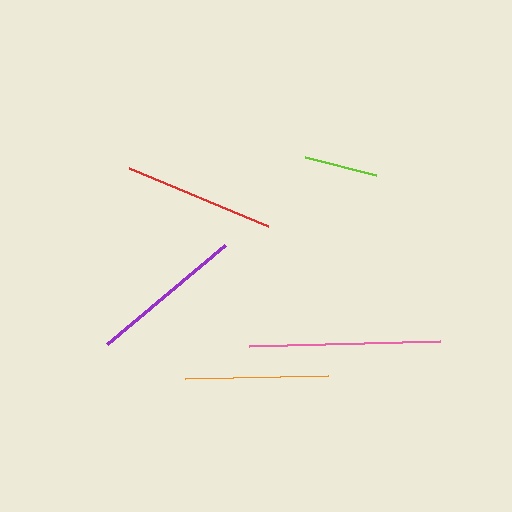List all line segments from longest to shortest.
From longest to shortest: pink, purple, red, orange, lime.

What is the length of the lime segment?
The lime segment is approximately 73 pixels long.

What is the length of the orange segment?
The orange segment is approximately 143 pixels long.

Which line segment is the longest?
The pink line is the longest at approximately 191 pixels.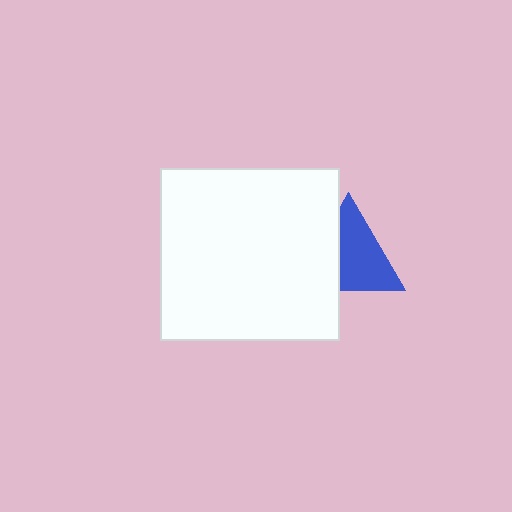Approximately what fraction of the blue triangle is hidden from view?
Roughly 35% of the blue triangle is hidden behind the white rectangle.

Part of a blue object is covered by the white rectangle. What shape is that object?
It is a triangle.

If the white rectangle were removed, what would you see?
You would see the complete blue triangle.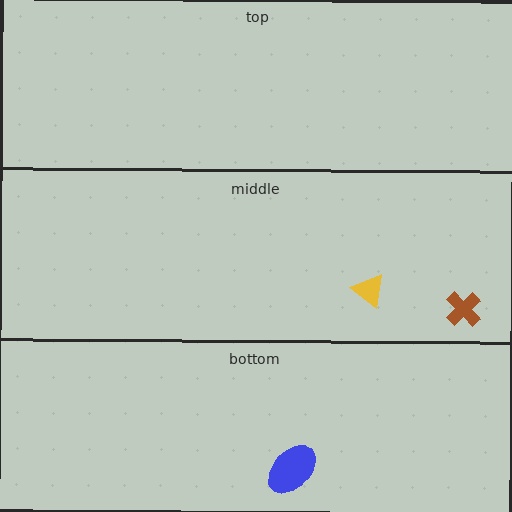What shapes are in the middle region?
The brown cross, the yellow triangle.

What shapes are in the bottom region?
The blue ellipse.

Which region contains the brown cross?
The middle region.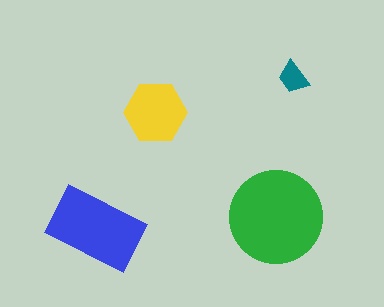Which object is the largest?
The green circle.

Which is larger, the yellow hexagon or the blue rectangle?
The blue rectangle.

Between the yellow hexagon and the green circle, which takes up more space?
The green circle.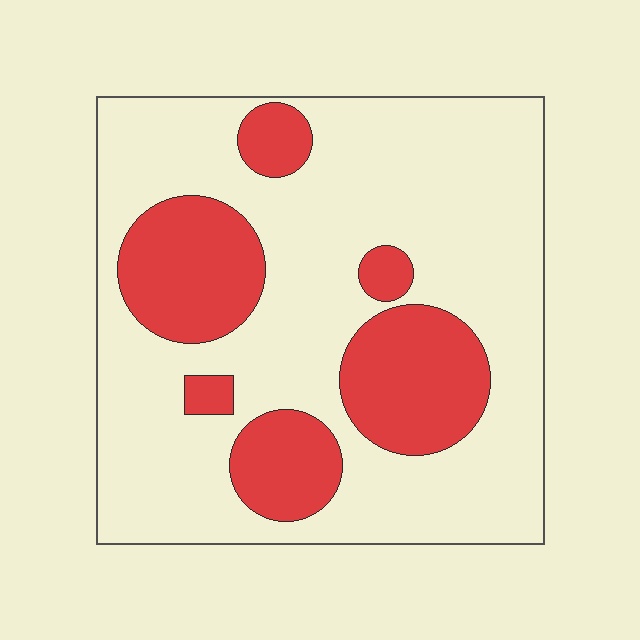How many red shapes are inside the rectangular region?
6.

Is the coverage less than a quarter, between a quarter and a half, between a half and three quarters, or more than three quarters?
Between a quarter and a half.